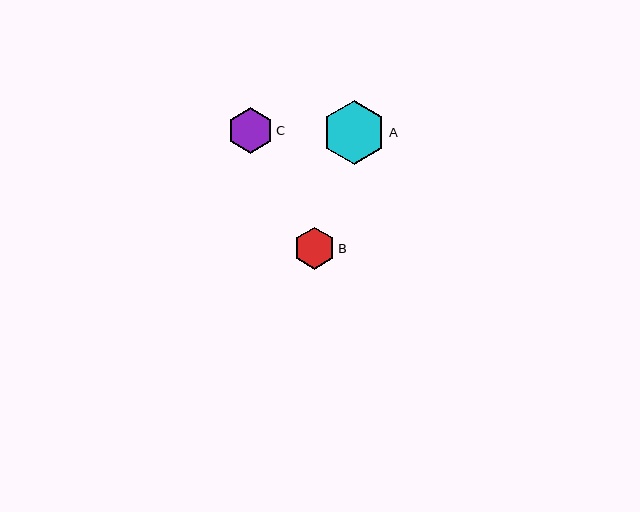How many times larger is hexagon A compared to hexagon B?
Hexagon A is approximately 1.5 times the size of hexagon B.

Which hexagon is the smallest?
Hexagon B is the smallest with a size of approximately 42 pixels.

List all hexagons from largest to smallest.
From largest to smallest: A, C, B.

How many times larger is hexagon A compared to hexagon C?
Hexagon A is approximately 1.4 times the size of hexagon C.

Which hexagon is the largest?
Hexagon A is the largest with a size of approximately 64 pixels.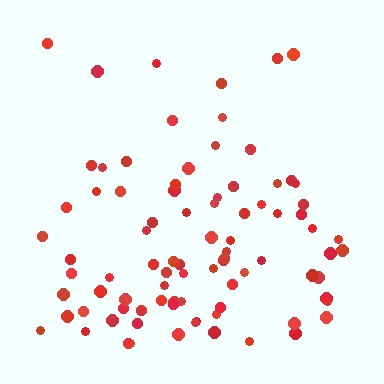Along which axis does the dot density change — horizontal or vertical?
Vertical.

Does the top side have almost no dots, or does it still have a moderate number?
Still a moderate number, just noticeably fewer than the bottom.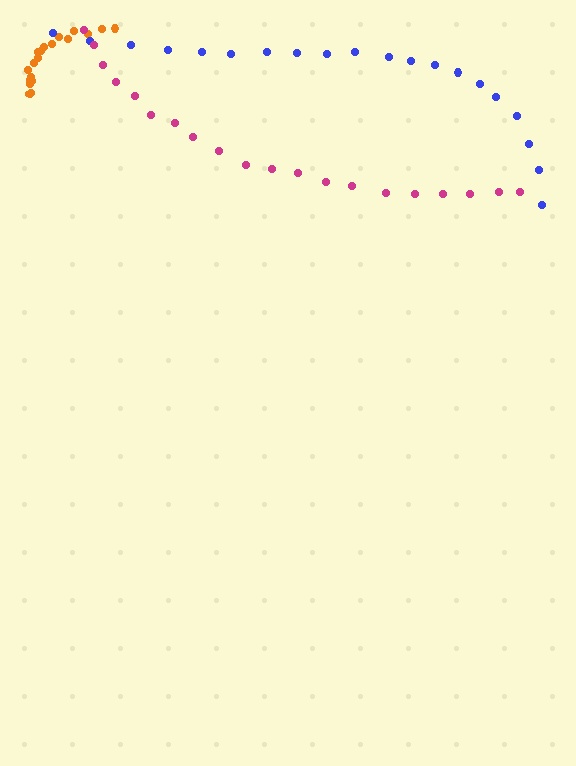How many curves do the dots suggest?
There are 3 distinct paths.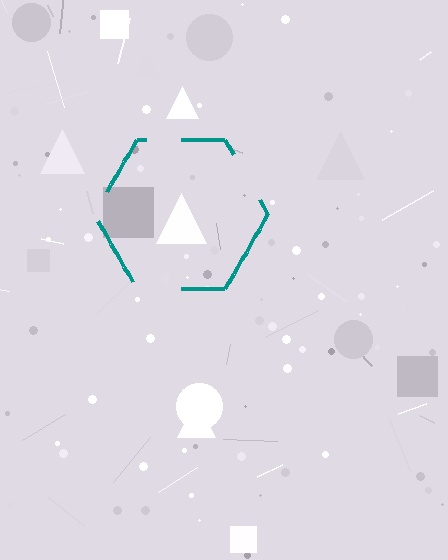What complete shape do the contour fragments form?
The contour fragments form a hexagon.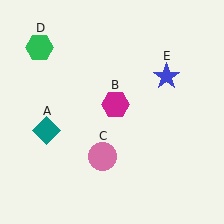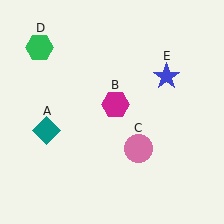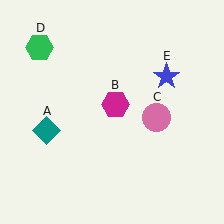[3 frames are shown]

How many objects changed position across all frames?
1 object changed position: pink circle (object C).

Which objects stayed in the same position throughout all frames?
Teal diamond (object A) and magenta hexagon (object B) and green hexagon (object D) and blue star (object E) remained stationary.